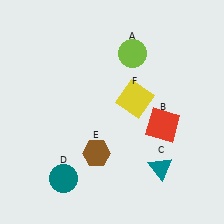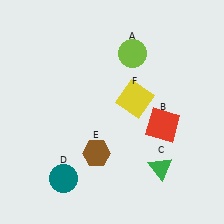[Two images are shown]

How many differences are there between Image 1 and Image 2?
There is 1 difference between the two images.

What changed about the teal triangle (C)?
In Image 1, C is teal. In Image 2, it changed to green.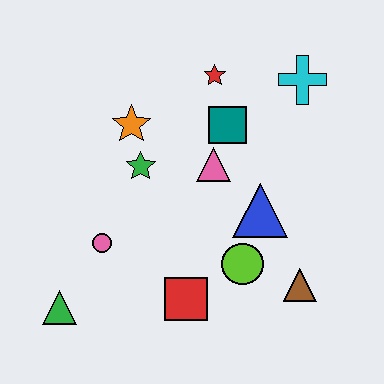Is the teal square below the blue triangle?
No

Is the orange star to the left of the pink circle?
No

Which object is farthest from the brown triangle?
The green triangle is farthest from the brown triangle.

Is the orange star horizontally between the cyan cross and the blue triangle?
No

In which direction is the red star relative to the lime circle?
The red star is above the lime circle.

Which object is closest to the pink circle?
The green triangle is closest to the pink circle.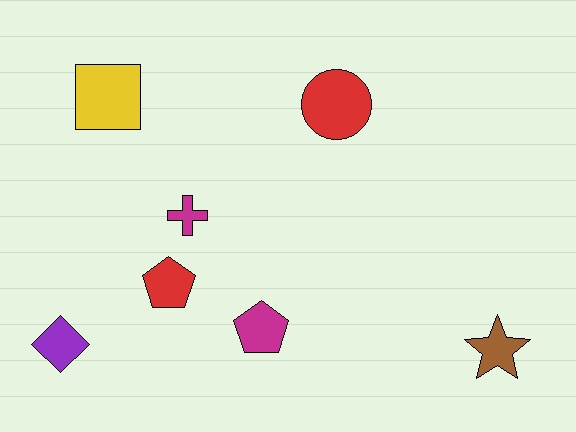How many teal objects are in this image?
There are no teal objects.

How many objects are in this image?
There are 7 objects.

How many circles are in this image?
There is 1 circle.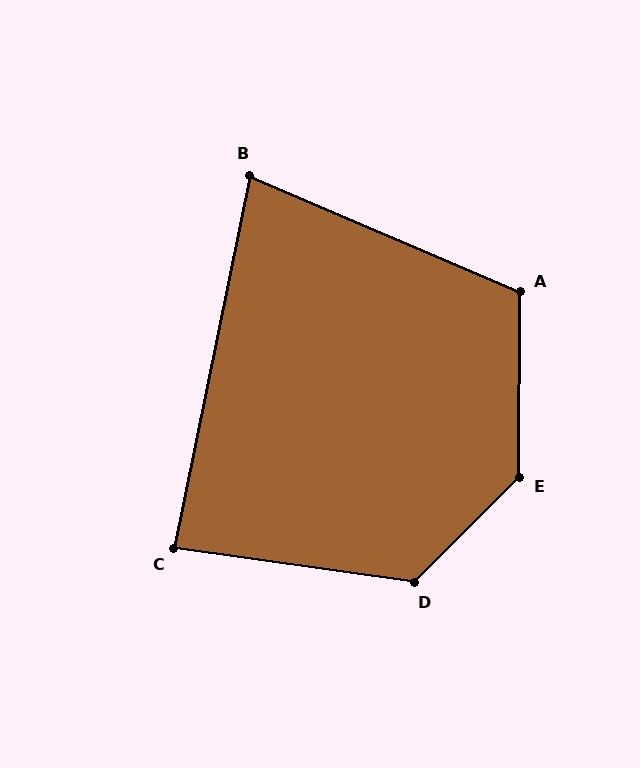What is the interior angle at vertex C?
Approximately 87 degrees (approximately right).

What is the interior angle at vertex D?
Approximately 127 degrees (obtuse).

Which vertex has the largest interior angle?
E, at approximately 135 degrees.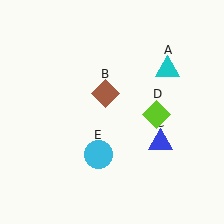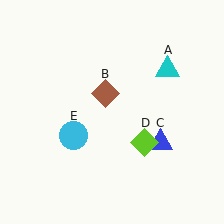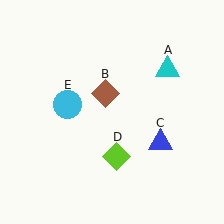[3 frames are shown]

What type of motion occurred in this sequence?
The lime diamond (object D), cyan circle (object E) rotated clockwise around the center of the scene.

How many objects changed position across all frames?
2 objects changed position: lime diamond (object D), cyan circle (object E).